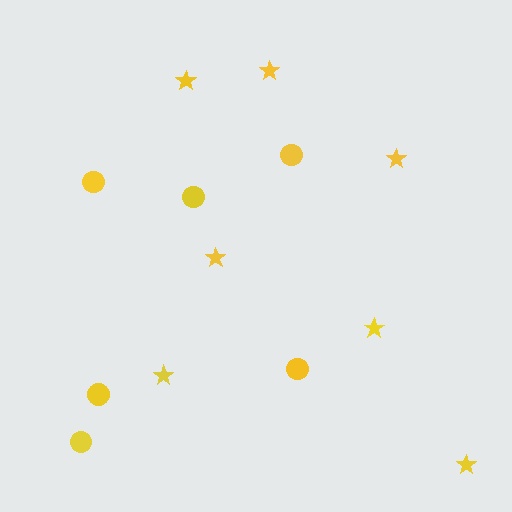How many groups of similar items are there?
There are 2 groups: one group of circles (6) and one group of stars (7).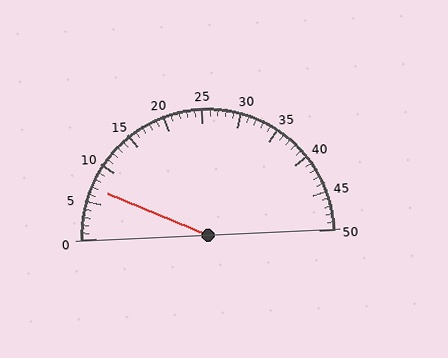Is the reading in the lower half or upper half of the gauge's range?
The reading is in the lower half of the range (0 to 50).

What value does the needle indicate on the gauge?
The needle indicates approximately 7.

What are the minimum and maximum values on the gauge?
The gauge ranges from 0 to 50.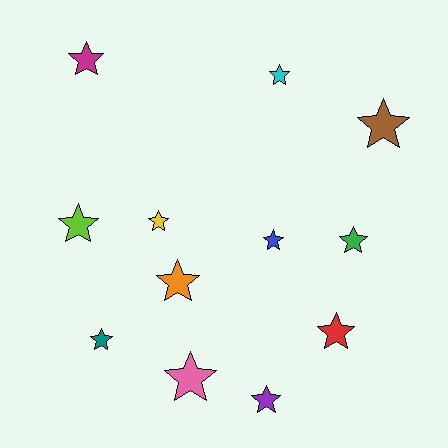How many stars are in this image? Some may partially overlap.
There are 12 stars.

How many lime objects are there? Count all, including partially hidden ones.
There is 1 lime object.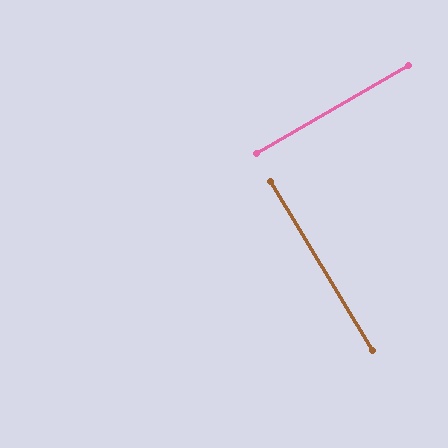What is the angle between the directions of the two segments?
Approximately 89 degrees.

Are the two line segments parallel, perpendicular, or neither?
Perpendicular — they meet at approximately 89°.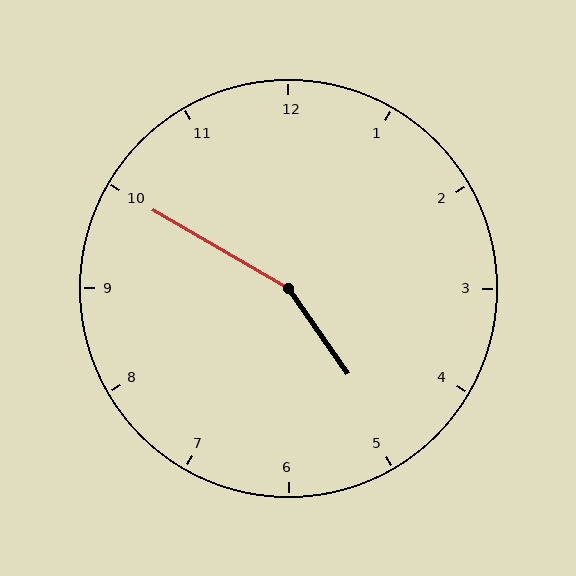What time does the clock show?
4:50.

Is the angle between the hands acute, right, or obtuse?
It is obtuse.